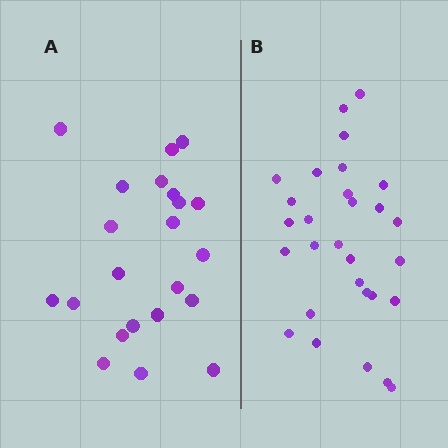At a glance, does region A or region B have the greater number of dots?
Region B (the right region) has more dots.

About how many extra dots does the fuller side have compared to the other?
Region B has roughly 8 or so more dots than region A.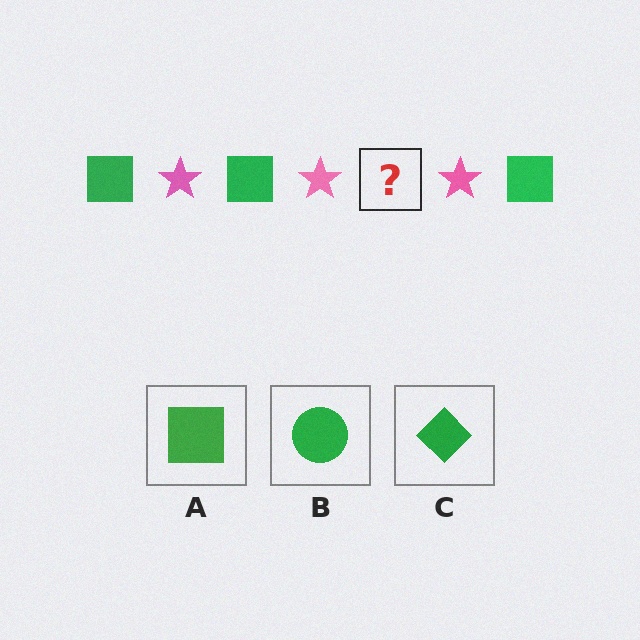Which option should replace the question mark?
Option A.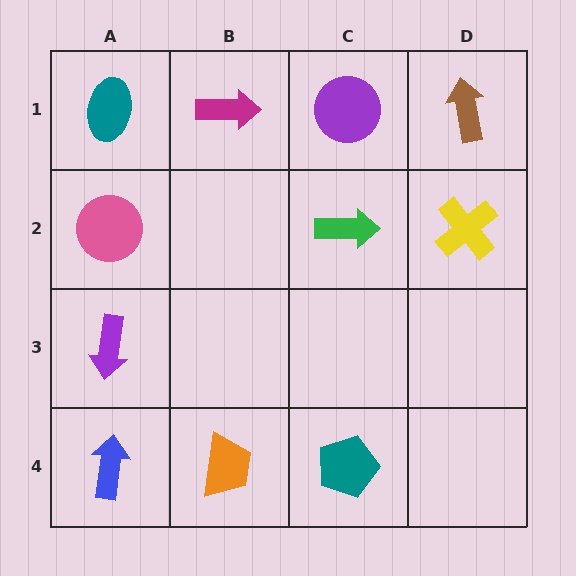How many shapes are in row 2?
3 shapes.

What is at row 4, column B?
An orange trapezoid.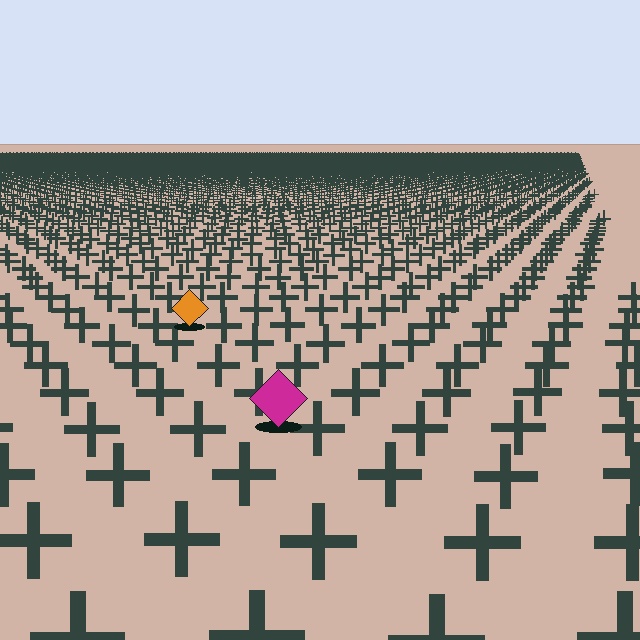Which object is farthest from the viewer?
The orange diamond is farthest from the viewer. It appears smaller and the ground texture around it is denser.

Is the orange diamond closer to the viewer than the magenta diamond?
No. The magenta diamond is closer — you can tell from the texture gradient: the ground texture is coarser near it.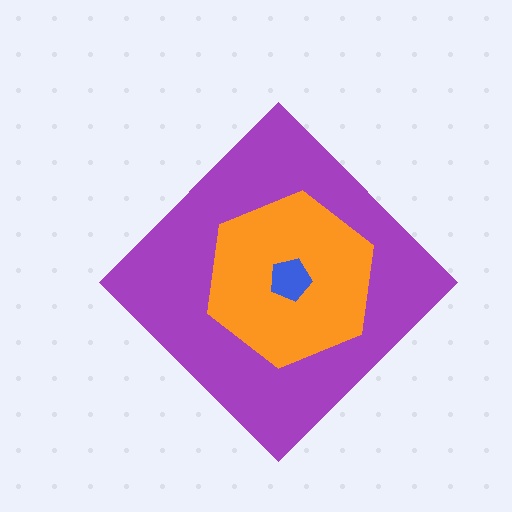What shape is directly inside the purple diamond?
The orange hexagon.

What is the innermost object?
The blue pentagon.